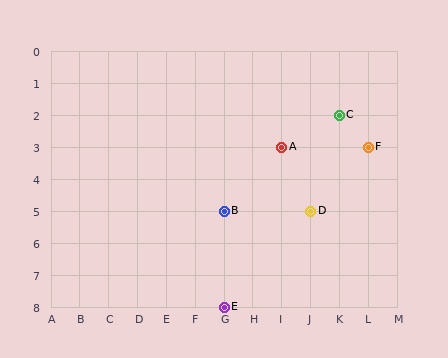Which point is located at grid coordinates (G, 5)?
Point B is at (G, 5).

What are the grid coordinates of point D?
Point D is at grid coordinates (J, 5).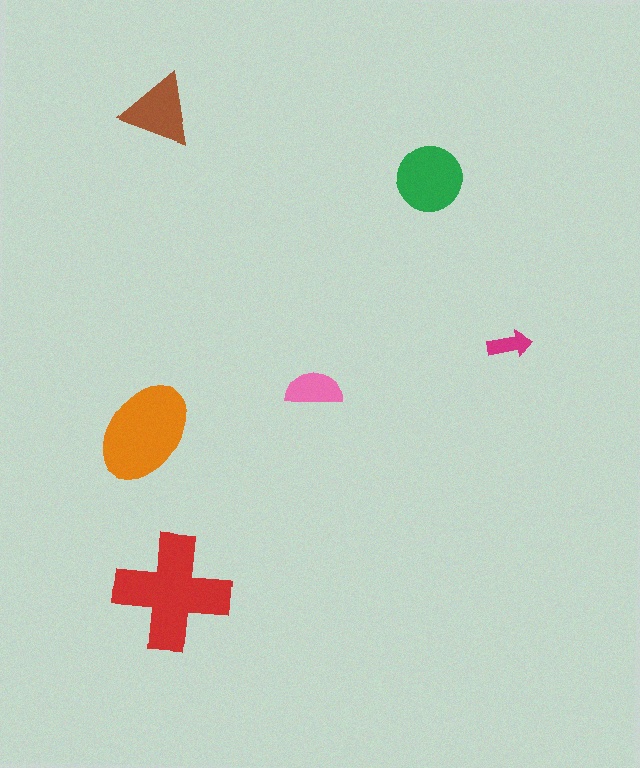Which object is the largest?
The red cross.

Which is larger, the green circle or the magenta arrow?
The green circle.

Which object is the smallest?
The magenta arrow.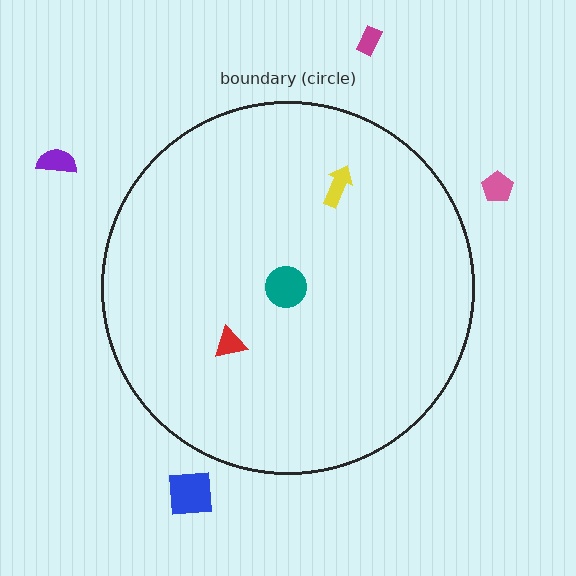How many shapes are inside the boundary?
3 inside, 4 outside.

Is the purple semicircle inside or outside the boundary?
Outside.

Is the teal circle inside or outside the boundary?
Inside.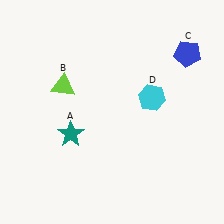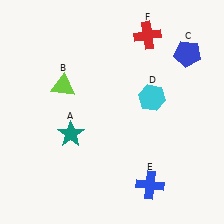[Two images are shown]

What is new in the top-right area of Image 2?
A red cross (F) was added in the top-right area of Image 2.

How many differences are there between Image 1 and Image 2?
There are 2 differences between the two images.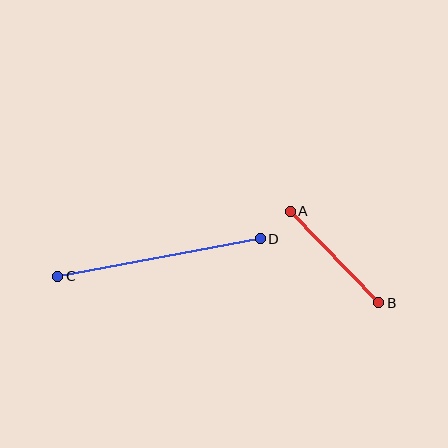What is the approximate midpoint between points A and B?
The midpoint is at approximately (335, 257) pixels.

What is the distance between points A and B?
The distance is approximately 127 pixels.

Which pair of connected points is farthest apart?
Points C and D are farthest apart.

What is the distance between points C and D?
The distance is approximately 206 pixels.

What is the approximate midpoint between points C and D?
The midpoint is at approximately (159, 258) pixels.